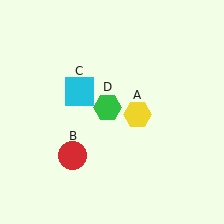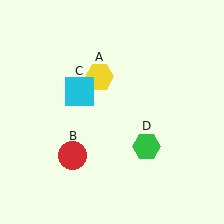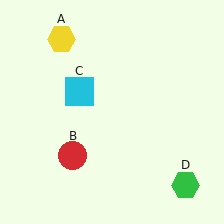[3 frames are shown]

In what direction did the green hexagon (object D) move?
The green hexagon (object D) moved down and to the right.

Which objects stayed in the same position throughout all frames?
Red circle (object B) and cyan square (object C) remained stationary.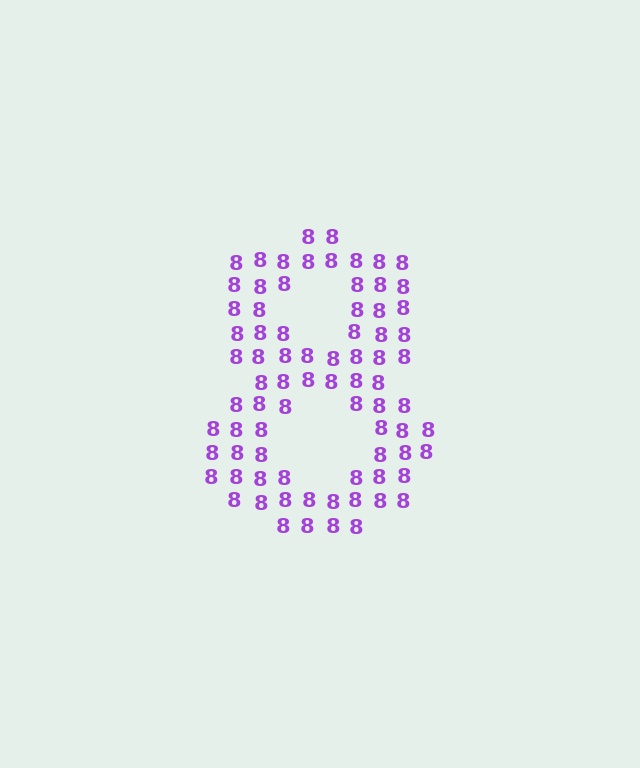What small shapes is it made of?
It is made of small digit 8's.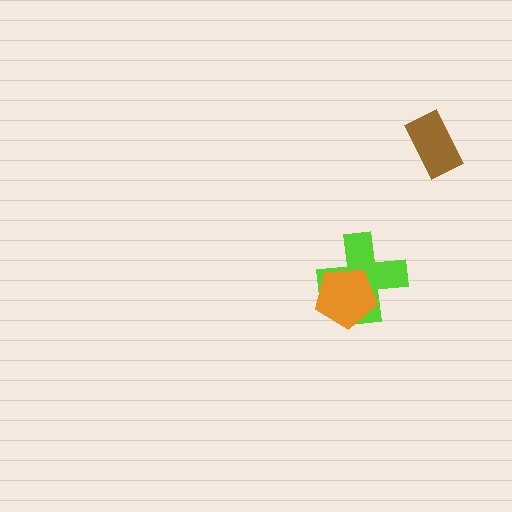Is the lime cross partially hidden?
Yes, it is partially covered by another shape.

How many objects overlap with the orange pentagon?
1 object overlaps with the orange pentagon.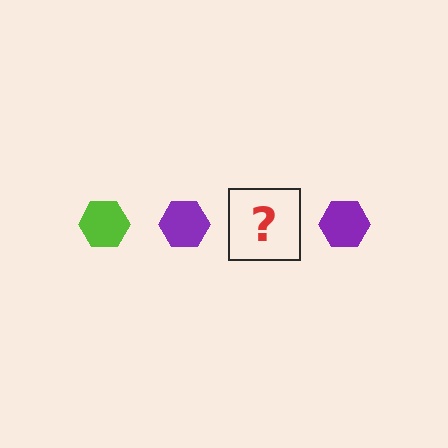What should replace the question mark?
The question mark should be replaced with a lime hexagon.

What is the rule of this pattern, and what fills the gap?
The rule is that the pattern cycles through lime, purple hexagons. The gap should be filled with a lime hexagon.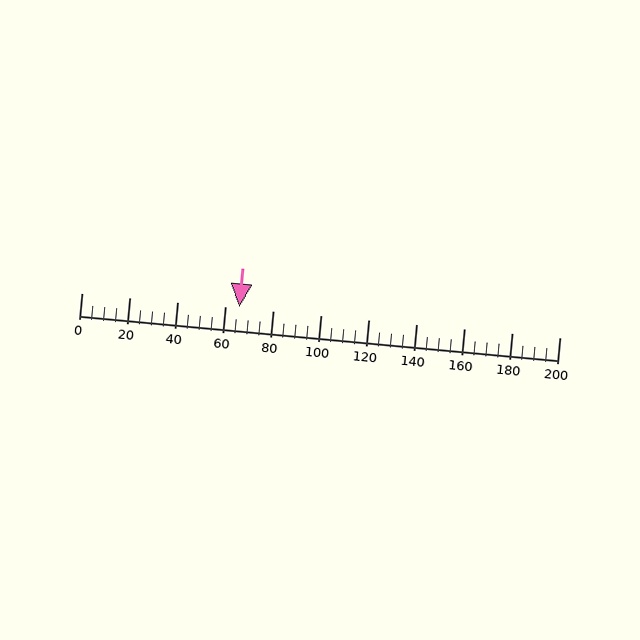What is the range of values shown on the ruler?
The ruler shows values from 0 to 200.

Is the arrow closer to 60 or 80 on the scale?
The arrow is closer to 60.